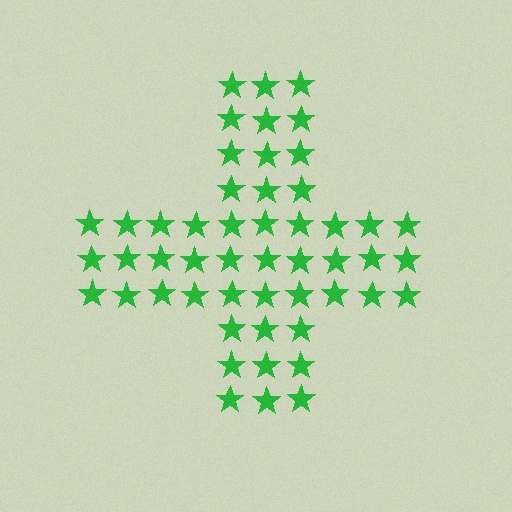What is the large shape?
The large shape is a cross.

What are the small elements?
The small elements are stars.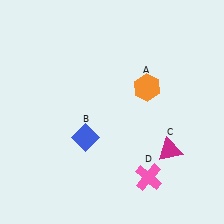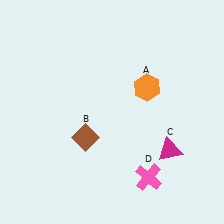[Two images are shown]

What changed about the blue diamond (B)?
In Image 1, B is blue. In Image 2, it changed to brown.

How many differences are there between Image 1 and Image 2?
There is 1 difference between the two images.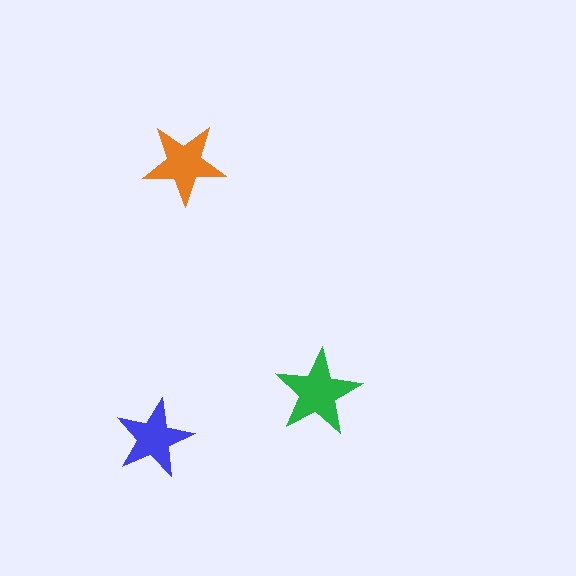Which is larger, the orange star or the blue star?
The orange one.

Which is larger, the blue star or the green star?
The green one.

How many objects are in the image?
There are 3 objects in the image.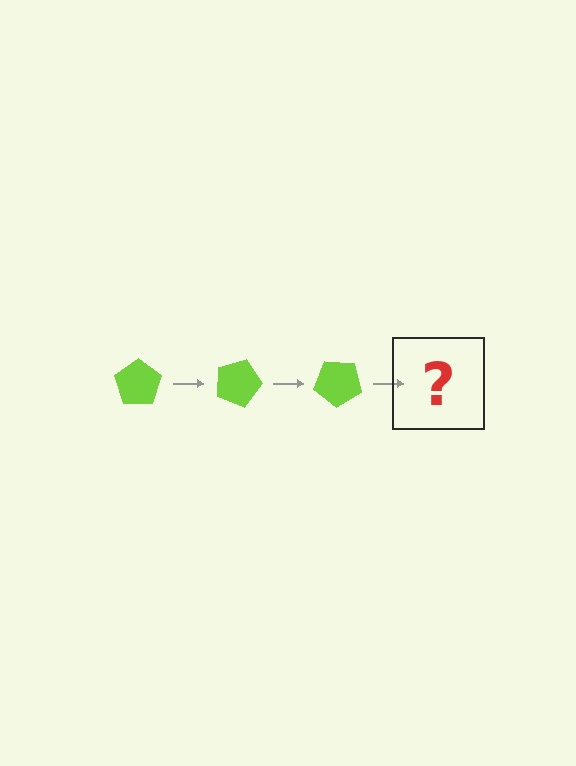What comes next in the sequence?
The next element should be a lime pentagon rotated 60 degrees.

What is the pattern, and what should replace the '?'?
The pattern is that the pentagon rotates 20 degrees each step. The '?' should be a lime pentagon rotated 60 degrees.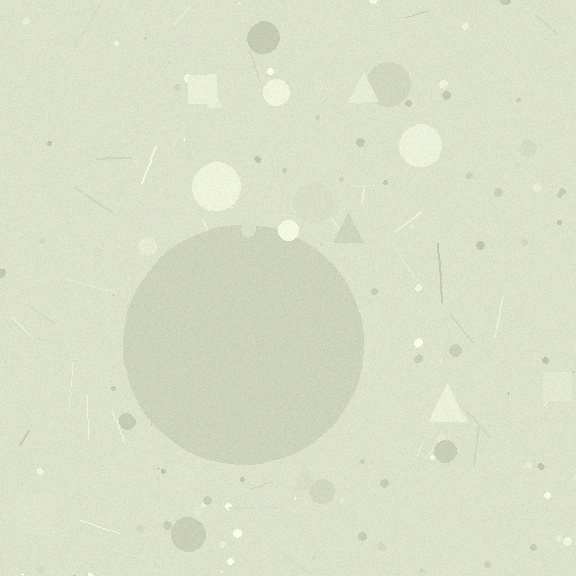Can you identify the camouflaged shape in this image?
The camouflaged shape is a circle.